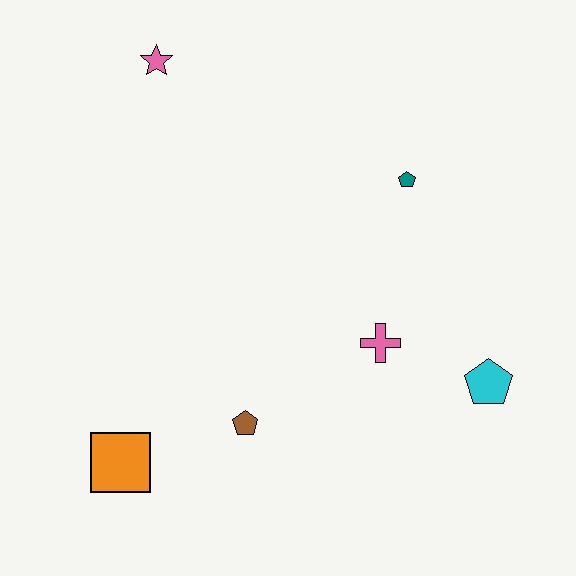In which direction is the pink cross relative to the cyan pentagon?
The pink cross is to the left of the cyan pentagon.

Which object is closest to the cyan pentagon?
The pink cross is closest to the cyan pentagon.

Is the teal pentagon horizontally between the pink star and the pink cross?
No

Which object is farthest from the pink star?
The cyan pentagon is farthest from the pink star.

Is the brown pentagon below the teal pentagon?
Yes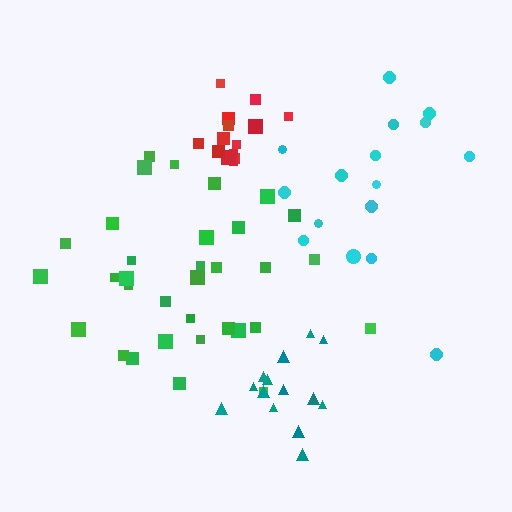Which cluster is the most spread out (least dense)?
Cyan.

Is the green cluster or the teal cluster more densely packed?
Teal.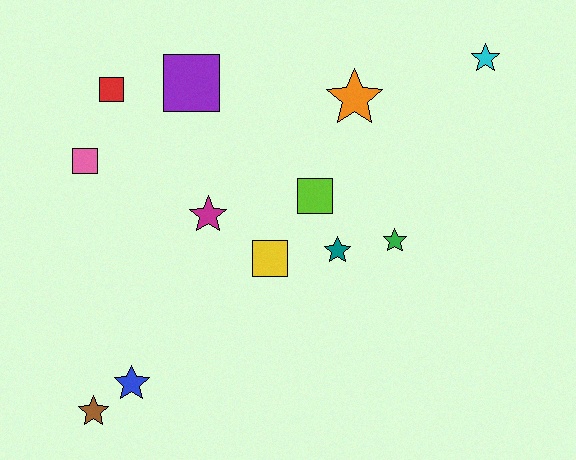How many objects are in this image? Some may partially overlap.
There are 12 objects.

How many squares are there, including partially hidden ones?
There are 5 squares.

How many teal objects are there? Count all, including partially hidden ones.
There is 1 teal object.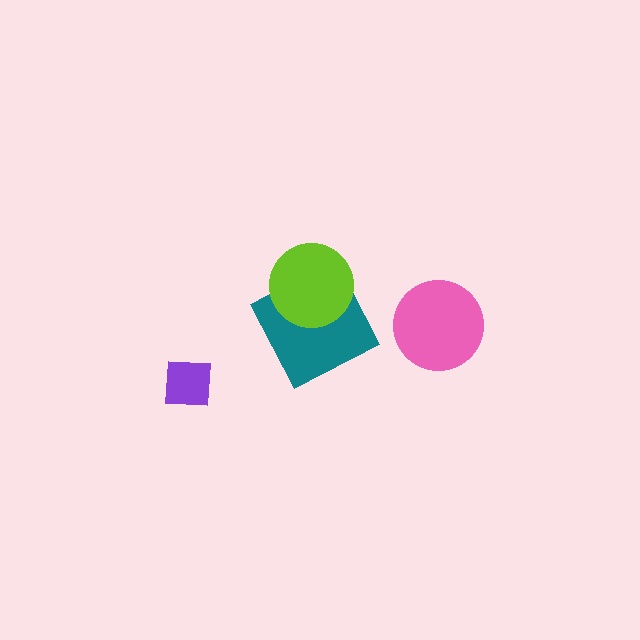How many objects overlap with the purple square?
0 objects overlap with the purple square.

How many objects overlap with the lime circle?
1 object overlaps with the lime circle.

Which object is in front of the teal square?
The lime circle is in front of the teal square.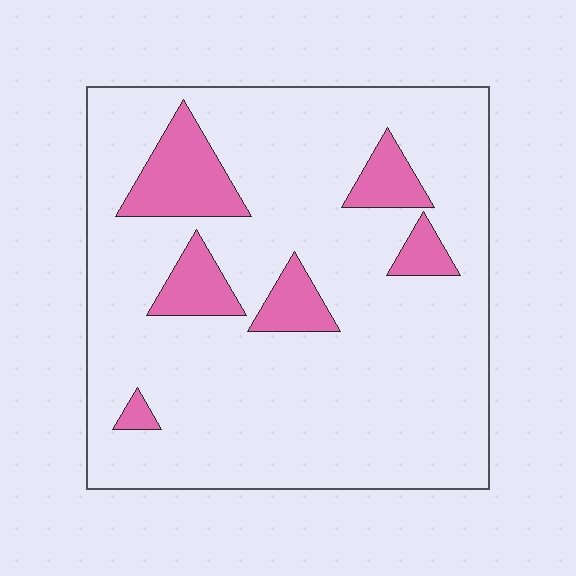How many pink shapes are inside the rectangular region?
6.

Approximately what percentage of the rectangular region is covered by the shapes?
Approximately 15%.